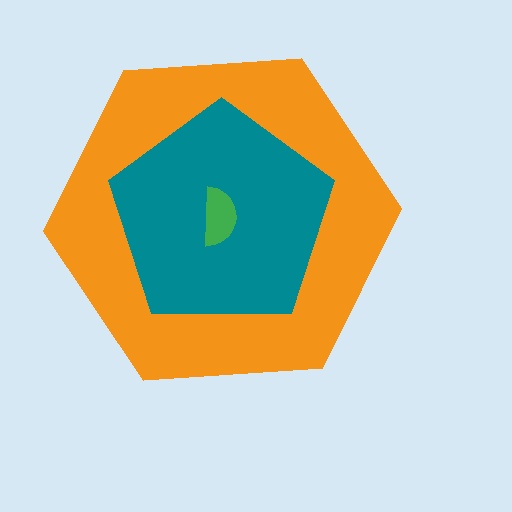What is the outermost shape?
The orange hexagon.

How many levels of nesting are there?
3.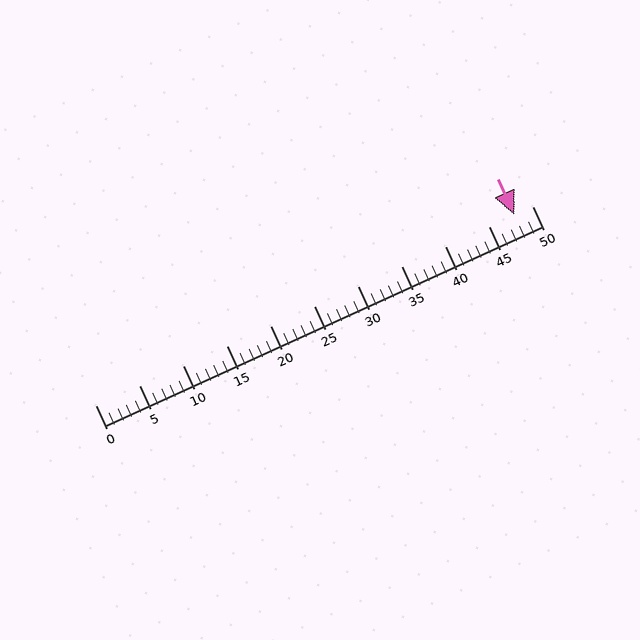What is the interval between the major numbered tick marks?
The major tick marks are spaced 5 units apart.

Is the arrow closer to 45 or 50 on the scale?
The arrow is closer to 50.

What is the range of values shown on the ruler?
The ruler shows values from 0 to 50.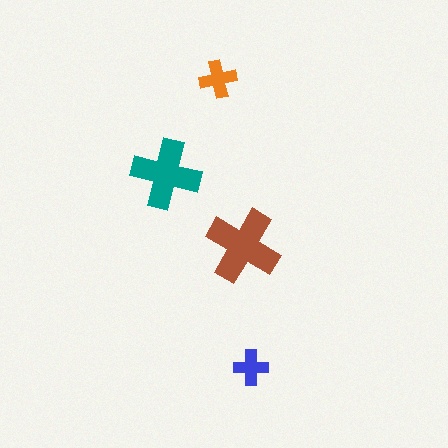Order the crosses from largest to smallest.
the brown one, the teal one, the orange one, the blue one.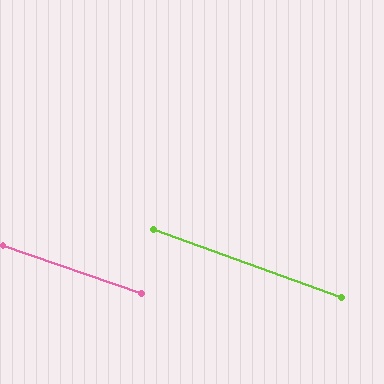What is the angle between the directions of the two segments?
Approximately 1 degree.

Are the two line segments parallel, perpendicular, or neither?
Parallel — their directions differ by only 1.2°.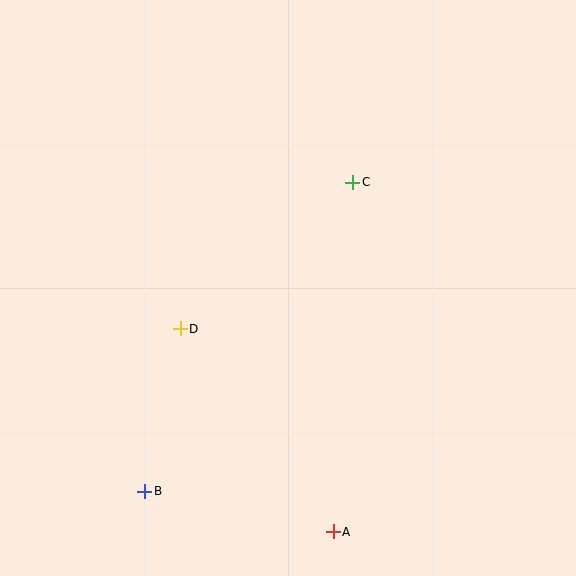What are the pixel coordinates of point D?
Point D is at (180, 329).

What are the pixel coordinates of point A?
Point A is at (333, 532).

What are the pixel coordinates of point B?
Point B is at (145, 491).